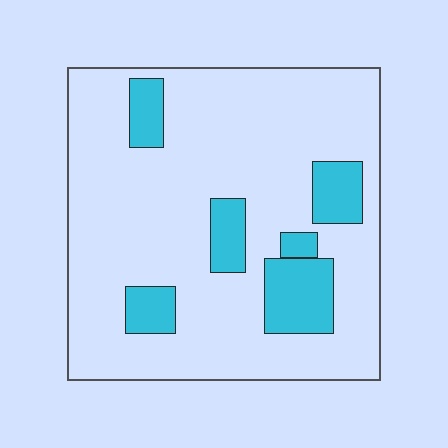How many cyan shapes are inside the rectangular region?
6.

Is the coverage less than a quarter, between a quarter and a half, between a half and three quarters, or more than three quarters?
Less than a quarter.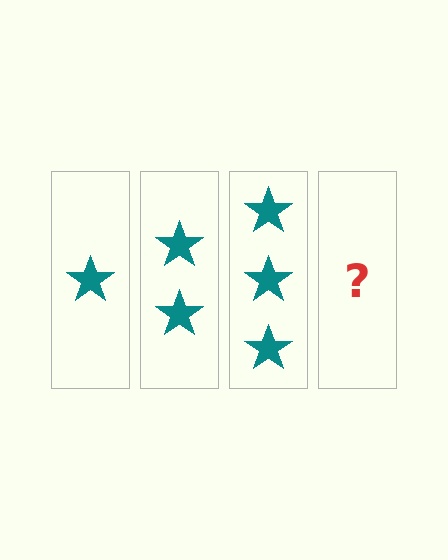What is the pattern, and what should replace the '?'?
The pattern is that each step adds one more star. The '?' should be 4 stars.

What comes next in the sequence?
The next element should be 4 stars.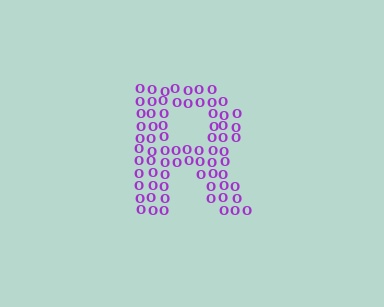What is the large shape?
The large shape is the letter R.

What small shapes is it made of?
It is made of small letter O's.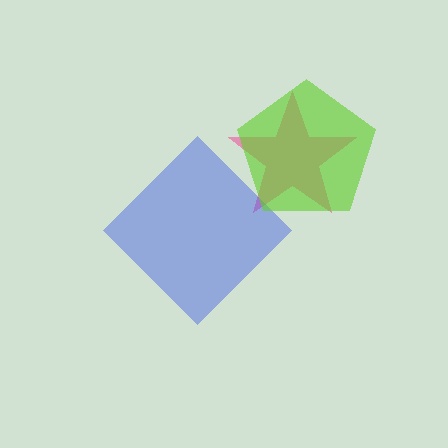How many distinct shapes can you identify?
There are 3 distinct shapes: a pink star, a blue diamond, a lime pentagon.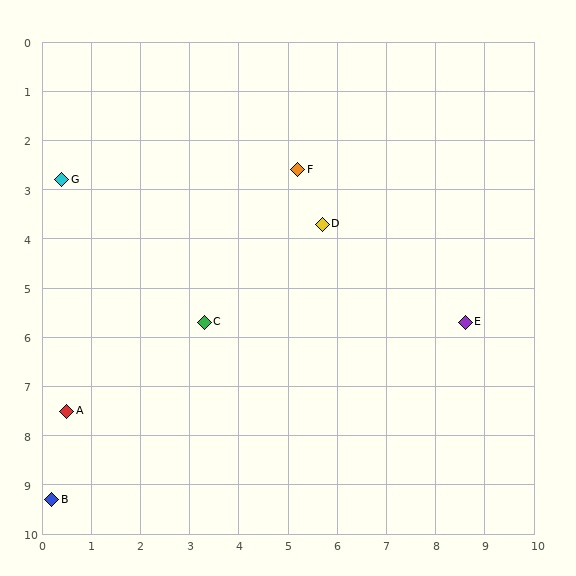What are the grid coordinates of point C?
Point C is at approximately (3.3, 5.7).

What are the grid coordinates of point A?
Point A is at approximately (0.5, 7.5).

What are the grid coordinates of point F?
Point F is at approximately (5.2, 2.6).